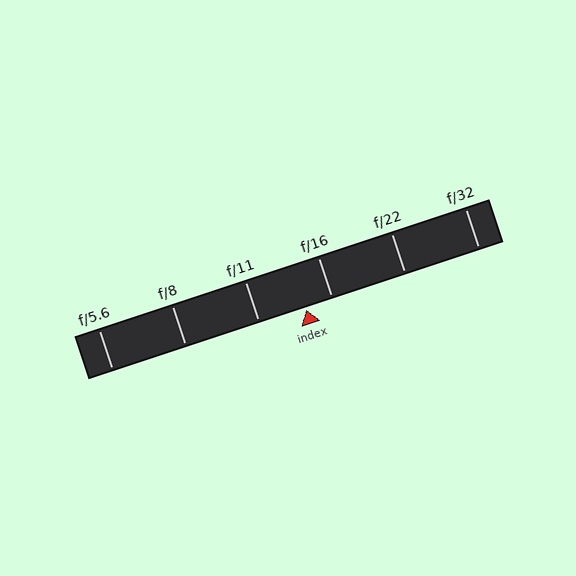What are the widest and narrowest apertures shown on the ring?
The widest aperture shown is f/5.6 and the narrowest is f/32.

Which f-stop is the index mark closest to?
The index mark is closest to f/16.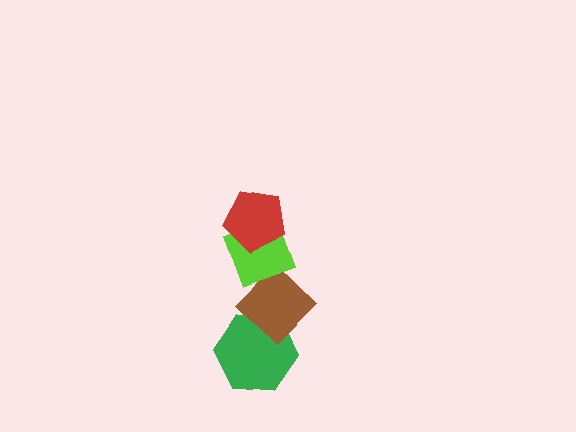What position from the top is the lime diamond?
The lime diamond is 2nd from the top.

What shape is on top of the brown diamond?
The lime diamond is on top of the brown diamond.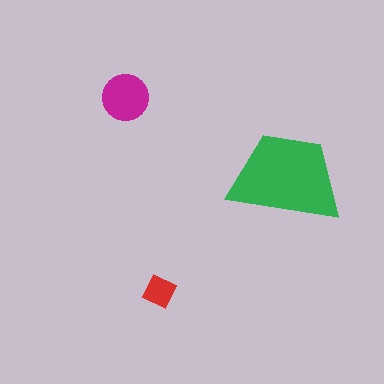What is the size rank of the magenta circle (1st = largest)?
2nd.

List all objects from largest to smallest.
The green trapezoid, the magenta circle, the red square.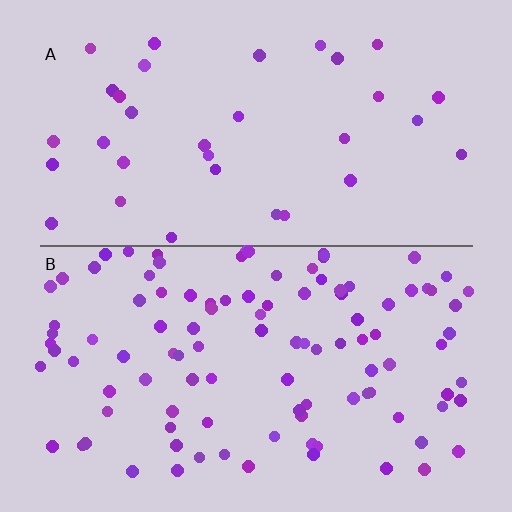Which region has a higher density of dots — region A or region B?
B (the bottom).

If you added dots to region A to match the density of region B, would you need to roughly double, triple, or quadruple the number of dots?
Approximately triple.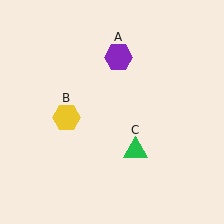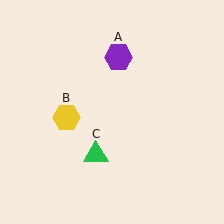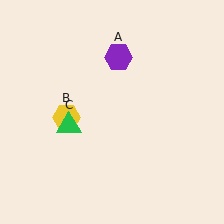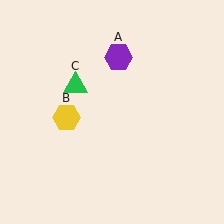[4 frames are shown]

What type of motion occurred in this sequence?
The green triangle (object C) rotated clockwise around the center of the scene.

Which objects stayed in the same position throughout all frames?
Purple hexagon (object A) and yellow hexagon (object B) remained stationary.